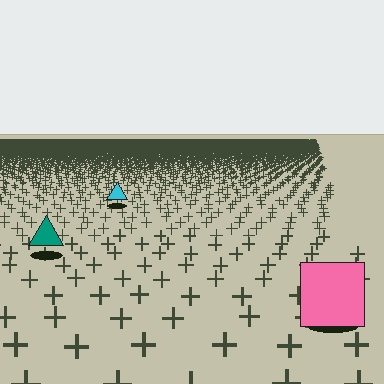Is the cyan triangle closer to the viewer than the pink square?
No. The pink square is closer — you can tell from the texture gradient: the ground texture is coarser near it.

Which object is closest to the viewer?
The pink square is closest. The texture marks near it are larger and more spread out.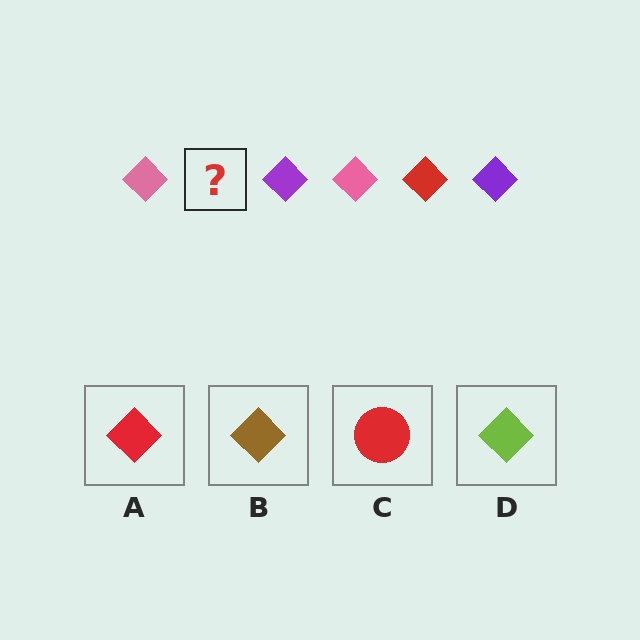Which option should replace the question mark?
Option A.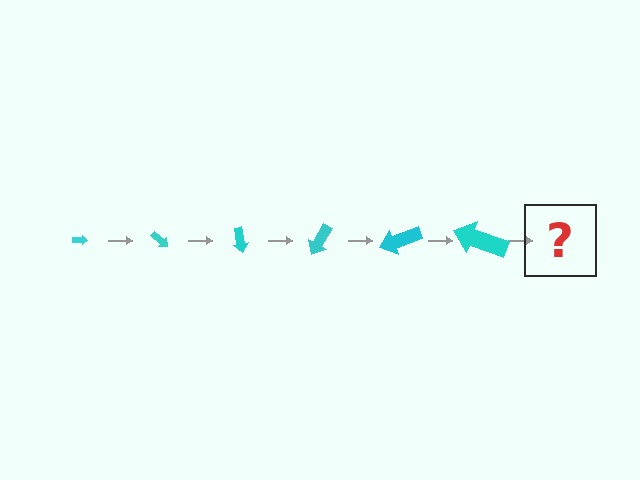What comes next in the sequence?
The next element should be an arrow, larger than the previous one and rotated 240 degrees from the start.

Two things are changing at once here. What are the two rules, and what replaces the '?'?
The two rules are that the arrow grows larger each step and it rotates 40 degrees each step. The '?' should be an arrow, larger than the previous one and rotated 240 degrees from the start.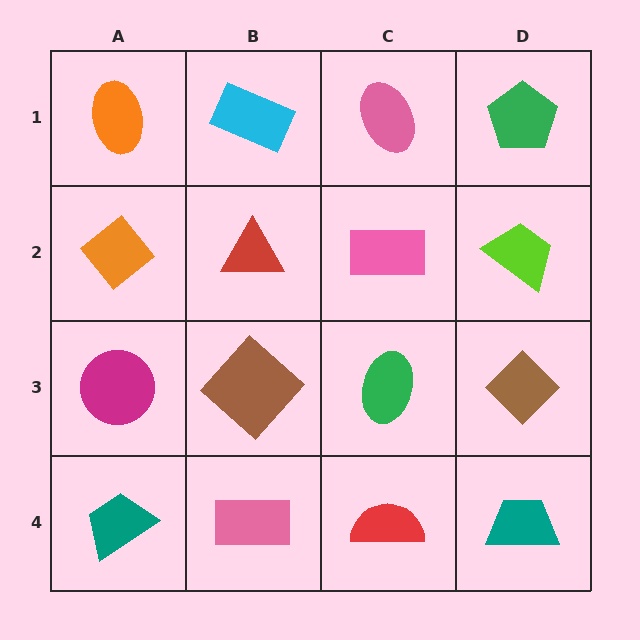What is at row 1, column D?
A green pentagon.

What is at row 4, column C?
A red semicircle.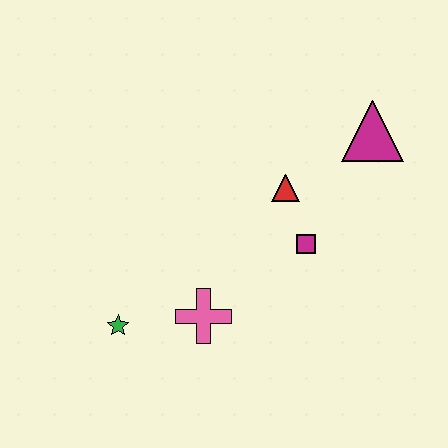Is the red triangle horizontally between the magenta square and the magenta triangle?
No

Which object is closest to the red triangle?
The magenta square is closest to the red triangle.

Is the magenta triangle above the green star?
Yes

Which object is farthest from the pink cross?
The magenta triangle is farthest from the pink cross.